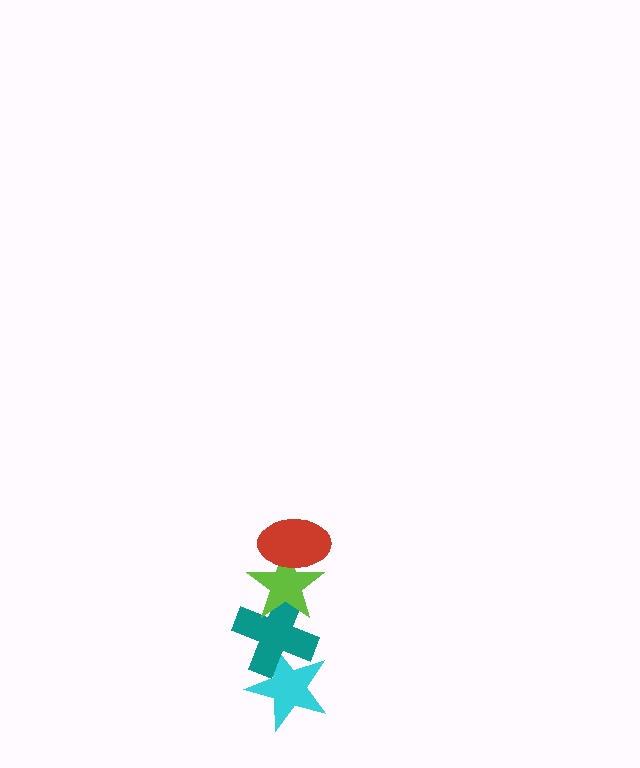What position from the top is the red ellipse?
The red ellipse is 1st from the top.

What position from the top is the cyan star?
The cyan star is 4th from the top.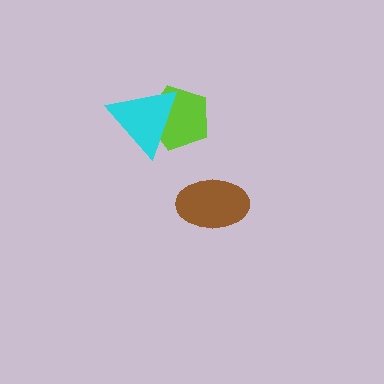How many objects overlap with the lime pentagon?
1 object overlaps with the lime pentagon.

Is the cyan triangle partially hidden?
No, no other shape covers it.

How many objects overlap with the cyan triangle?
1 object overlaps with the cyan triangle.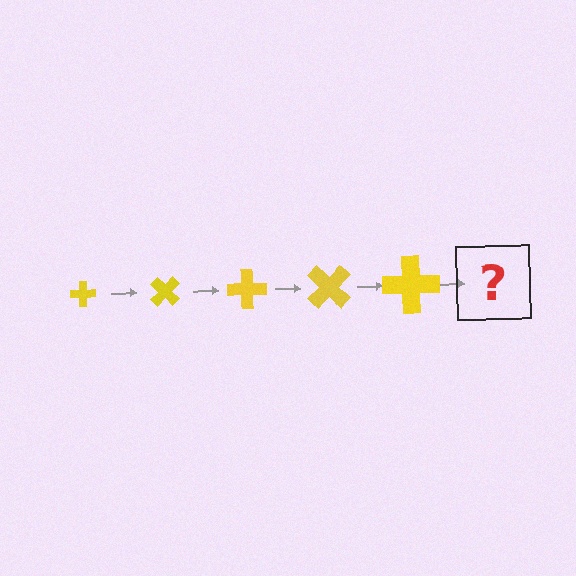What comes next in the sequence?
The next element should be a cross, larger than the previous one and rotated 225 degrees from the start.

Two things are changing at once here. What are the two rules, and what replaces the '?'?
The two rules are that the cross grows larger each step and it rotates 45 degrees each step. The '?' should be a cross, larger than the previous one and rotated 225 degrees from the start.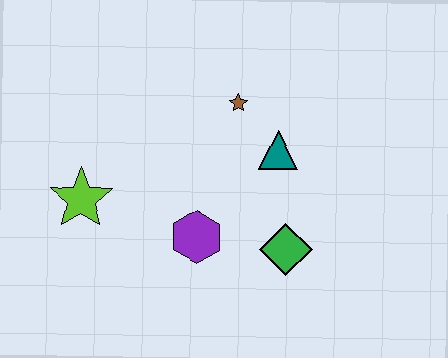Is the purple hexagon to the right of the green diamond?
No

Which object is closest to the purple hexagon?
The green diamond is closest to the purple hexagon.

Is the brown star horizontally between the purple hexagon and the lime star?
No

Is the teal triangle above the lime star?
Yes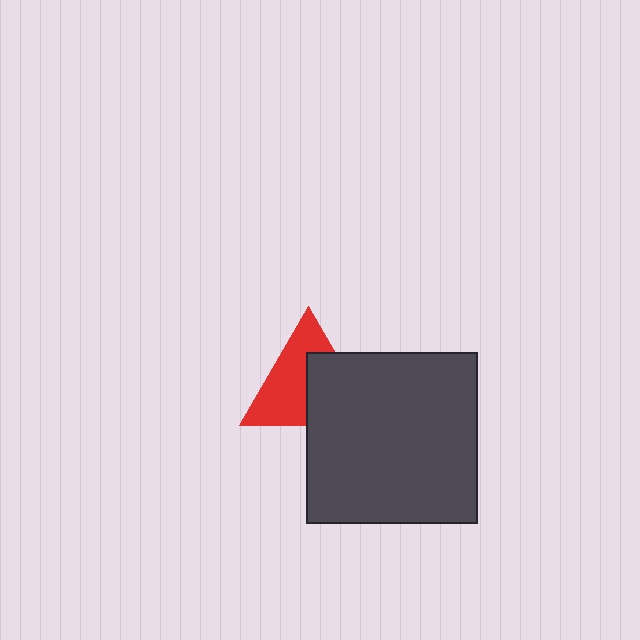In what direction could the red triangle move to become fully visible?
The red triangle could move toward the upper-left. That would shift it out from behind the dark gray square entirely.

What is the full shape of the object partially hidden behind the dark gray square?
The partially hidden object is a red triangle.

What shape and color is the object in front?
The object in front is a dark gray square.